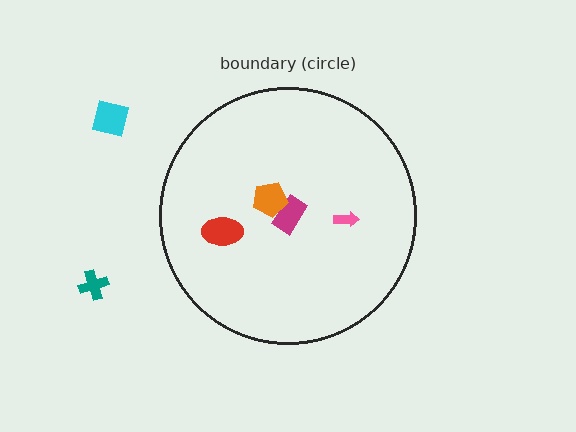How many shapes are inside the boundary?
4 inside, 2 outside.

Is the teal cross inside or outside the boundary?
Outside.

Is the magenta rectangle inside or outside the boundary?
Inside.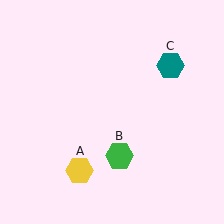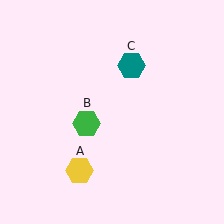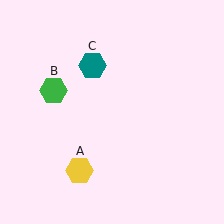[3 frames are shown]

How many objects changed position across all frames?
2 objects changed position: green hexagon (object B), teal hexagon (object C).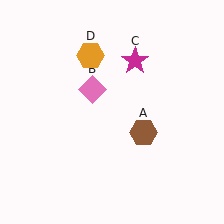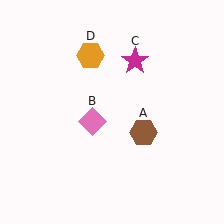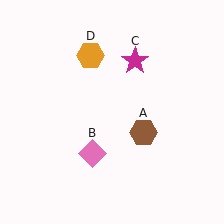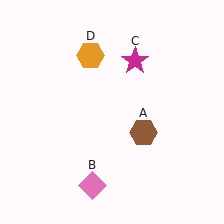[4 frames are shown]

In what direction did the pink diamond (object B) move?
The pink diamond (object B) moved down.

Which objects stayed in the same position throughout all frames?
Brown hexagon (object A) and magenta star (object C) and orange hexagon (object D) remained stationary.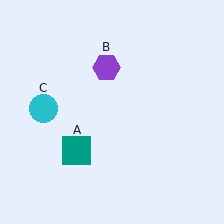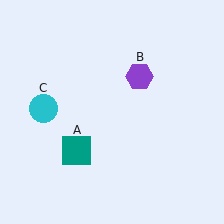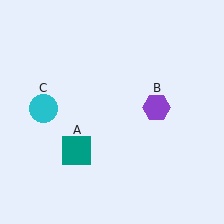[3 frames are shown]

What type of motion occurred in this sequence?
The purple hexagon (object B) rotated clockwise around the center of the scene.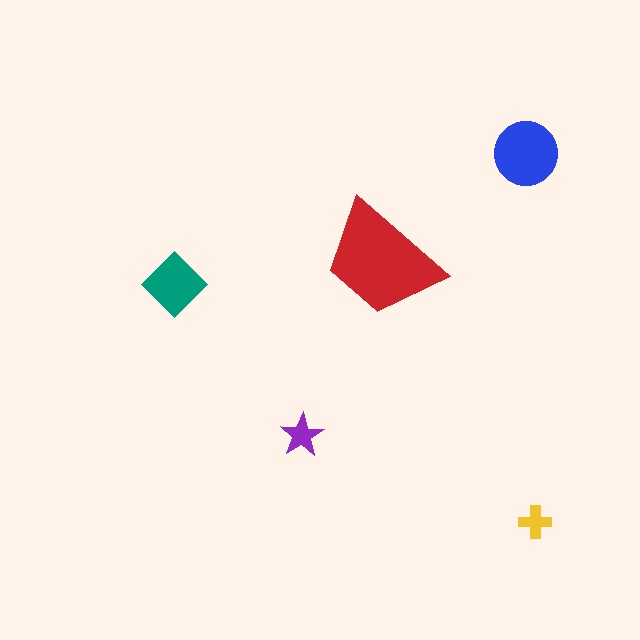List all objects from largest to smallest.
The red trapezoid, the blue circle, the teal diamond, the purple star, the yellow cross.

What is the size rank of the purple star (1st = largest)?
4th.